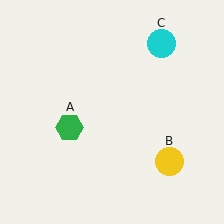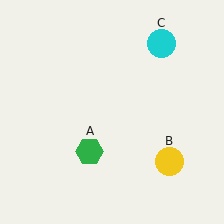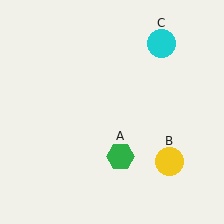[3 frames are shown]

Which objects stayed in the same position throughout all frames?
Yellow circle (object B) and cyan circle (object C) remained stationary.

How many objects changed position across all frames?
1 object changed position: green hexagon (object A).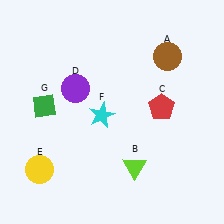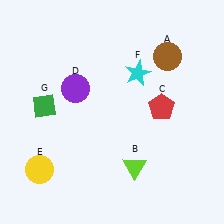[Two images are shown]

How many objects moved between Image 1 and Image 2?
1 object moved between the two images.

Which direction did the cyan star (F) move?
The cyan star (F) moved up.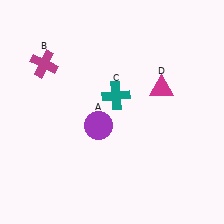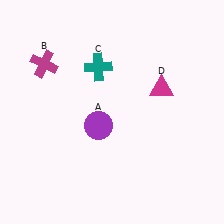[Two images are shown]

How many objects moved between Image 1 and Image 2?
1 object moved between the two images.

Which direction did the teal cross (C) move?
The teal cross (C) moved up.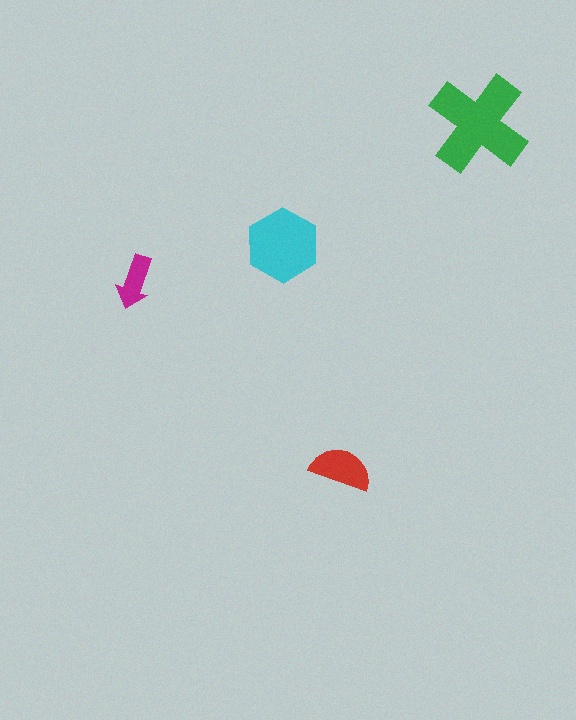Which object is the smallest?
The magenta arrow.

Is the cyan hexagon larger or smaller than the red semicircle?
Larger.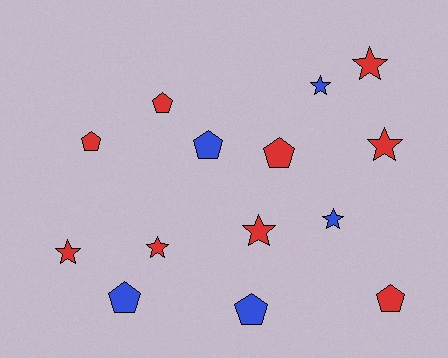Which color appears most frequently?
Red, with 9 objects.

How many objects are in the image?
There are 14 objects.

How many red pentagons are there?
There are 4 red pentagons.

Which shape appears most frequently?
Pentagon, with 7 objects.